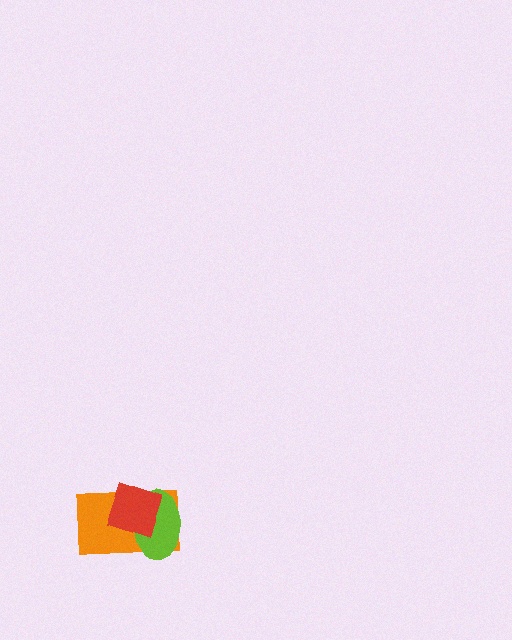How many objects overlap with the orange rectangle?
2 objects overlap with the orange rectangle.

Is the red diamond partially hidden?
No, no other shape covers it.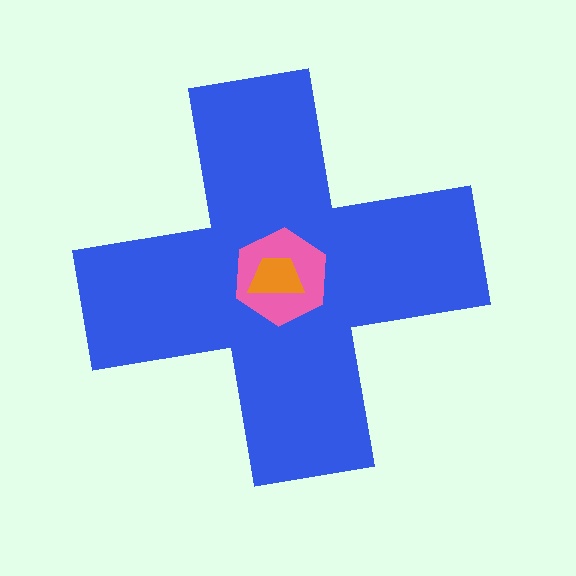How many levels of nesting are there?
3.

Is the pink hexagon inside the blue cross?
Yes.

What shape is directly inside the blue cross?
The pink hexagon.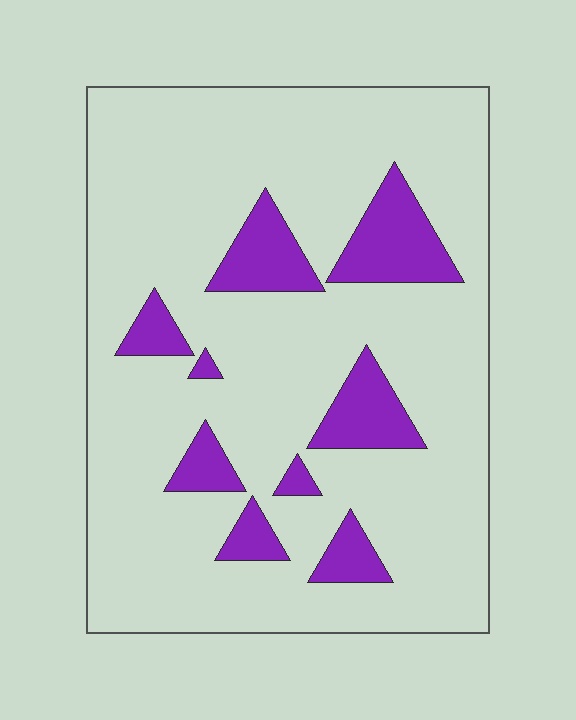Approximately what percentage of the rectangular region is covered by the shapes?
Approximately 15%.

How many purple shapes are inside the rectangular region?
9.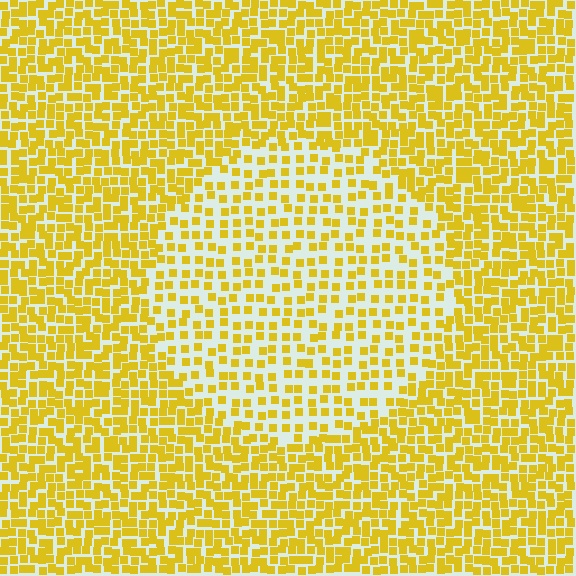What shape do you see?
I see a circle.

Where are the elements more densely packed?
The elements are more densely packed outside the circle boundary.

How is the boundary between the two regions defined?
The boundary is defined by a change in element density (approximately 1.9x ratio). All elements are the same color, size, and shape.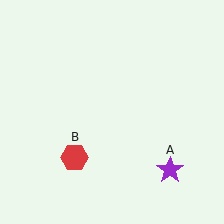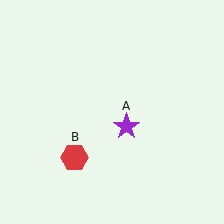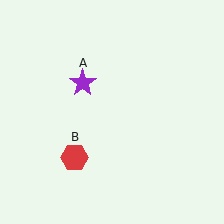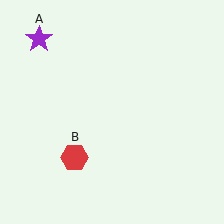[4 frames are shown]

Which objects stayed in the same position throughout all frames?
Red hexagon (object B) remained stationary.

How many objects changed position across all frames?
1 object changed position: purple star (object A).